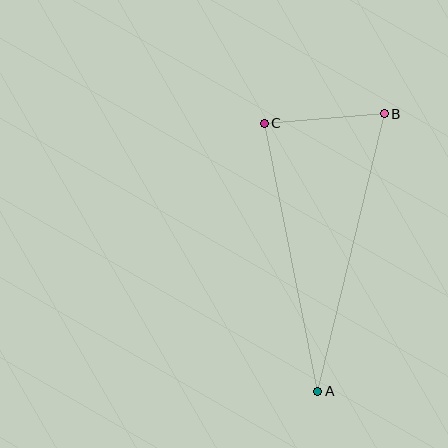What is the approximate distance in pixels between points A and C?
The distance between A and C is approximately 273 pixels.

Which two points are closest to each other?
Points B and C are closest to each other.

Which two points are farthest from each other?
Points A and B are farthest from each other.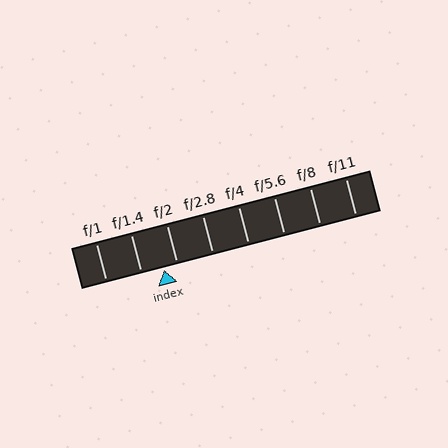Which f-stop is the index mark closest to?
The index mark is closest to f/2.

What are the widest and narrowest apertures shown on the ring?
The widest aperture shown is f/1 and the narrowest is f/11.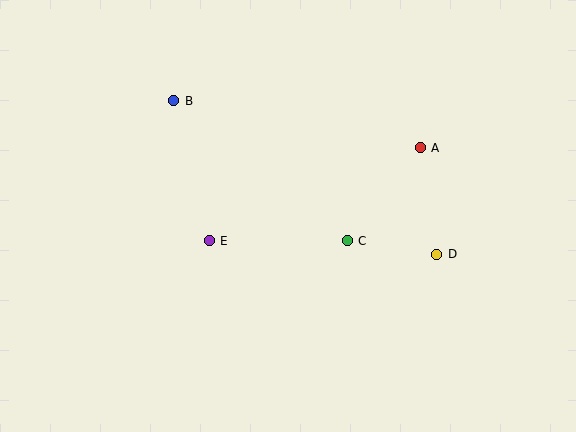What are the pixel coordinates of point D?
Point D is at (437, 254).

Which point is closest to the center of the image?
Point C at (347, 241) is closest to the center.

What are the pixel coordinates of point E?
Point E is at (209, 241).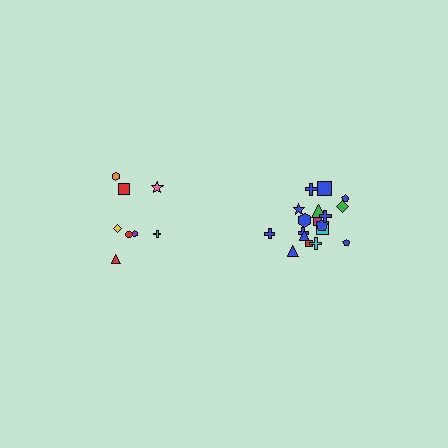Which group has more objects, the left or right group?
The right group.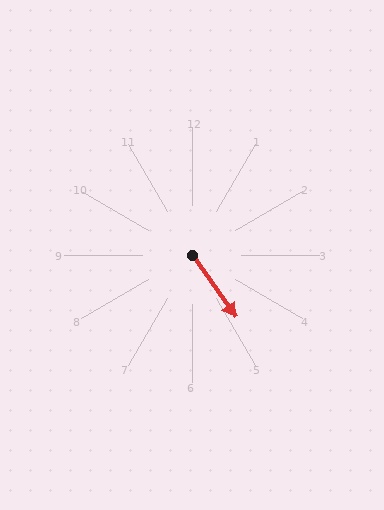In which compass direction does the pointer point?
Southeast.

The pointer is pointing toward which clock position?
Roughly 5 o'clock.